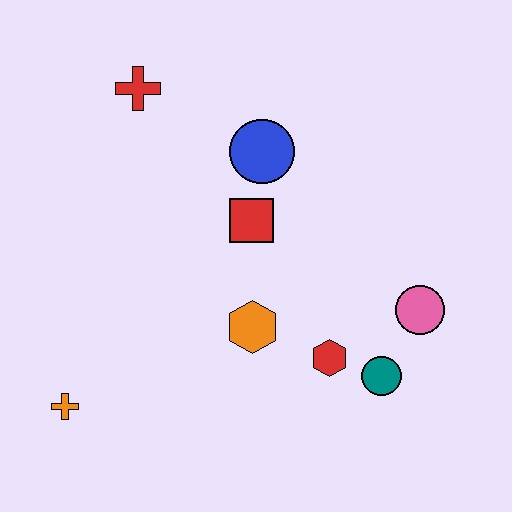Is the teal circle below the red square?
Yes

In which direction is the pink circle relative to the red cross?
The pink circle is to the right of the red cross.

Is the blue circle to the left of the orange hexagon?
No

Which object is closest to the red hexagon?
The teal circle is closest to the red hexagon.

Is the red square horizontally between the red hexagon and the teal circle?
No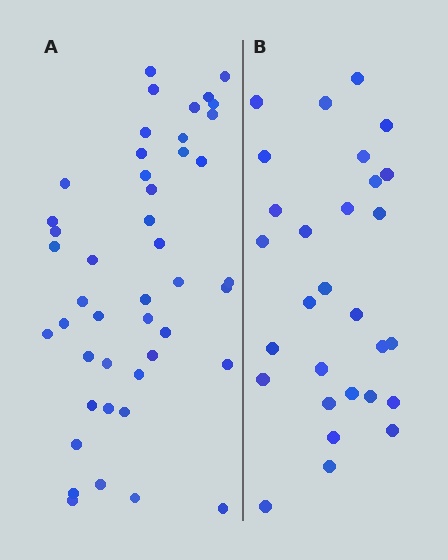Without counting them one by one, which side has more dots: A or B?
Region A (the left region) has more dots.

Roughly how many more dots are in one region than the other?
Region A has approximately 15 more dots than region B.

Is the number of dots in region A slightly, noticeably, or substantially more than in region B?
Region A has substantially more. The ratio is roughly 1.6 to 1.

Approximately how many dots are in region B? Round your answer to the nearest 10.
About 30 dots. (The exact count is 29, which rounds to 30.)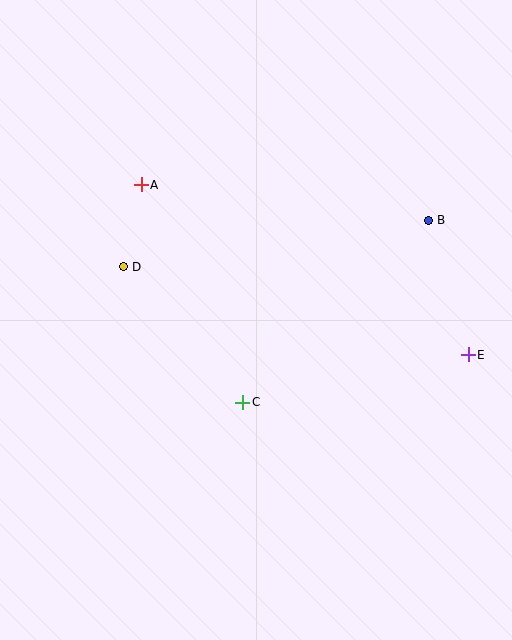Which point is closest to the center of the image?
Point C at (242, 402) is closest to the center.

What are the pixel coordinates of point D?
Point D is at (123, 267).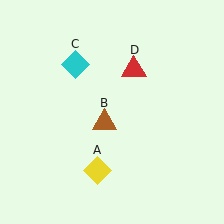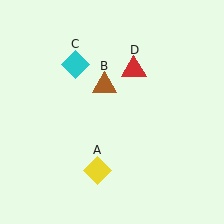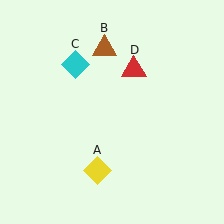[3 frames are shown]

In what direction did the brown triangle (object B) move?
The brown triangle (object B) moved up.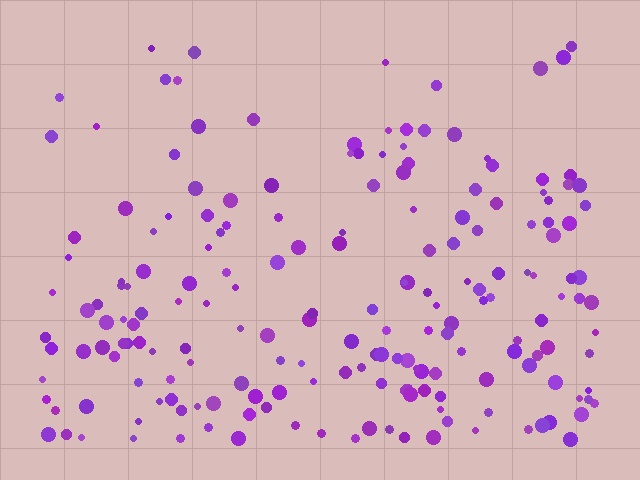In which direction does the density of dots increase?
From top to bottom, with the bottom side densest.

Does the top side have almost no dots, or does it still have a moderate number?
Still a moderate number, just noticeably fewer than the bottom.